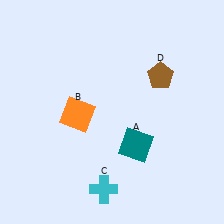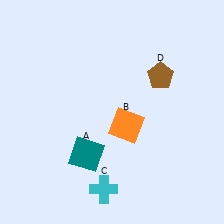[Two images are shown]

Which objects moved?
The objects that moved are: the teal square (A), the orange square (B).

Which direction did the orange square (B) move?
The orange square (B) moved right.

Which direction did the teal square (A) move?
The teal square (A) moved left.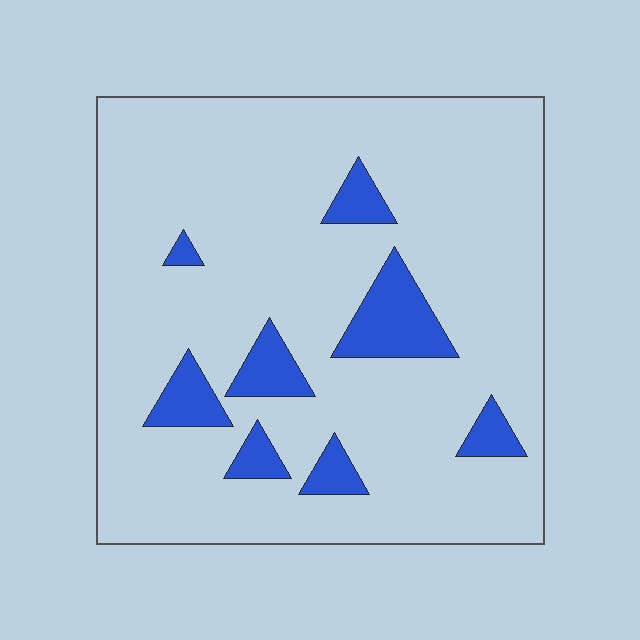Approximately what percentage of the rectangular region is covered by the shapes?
Approximately 10%.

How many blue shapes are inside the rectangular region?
8.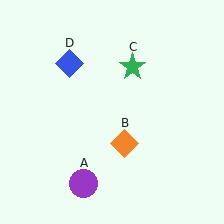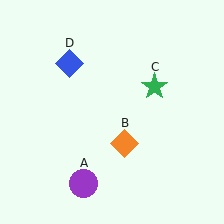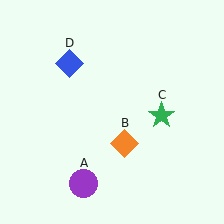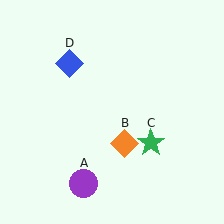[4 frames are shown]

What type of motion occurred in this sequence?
The green star (object C) rotated clockwise around the center of the scene.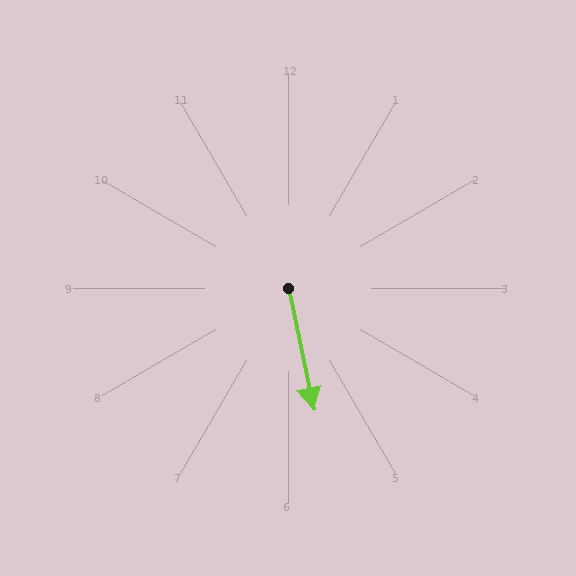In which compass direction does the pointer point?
South.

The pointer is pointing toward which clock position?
Roughly 6 o'clock.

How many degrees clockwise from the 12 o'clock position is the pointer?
Approximately 168 degrees.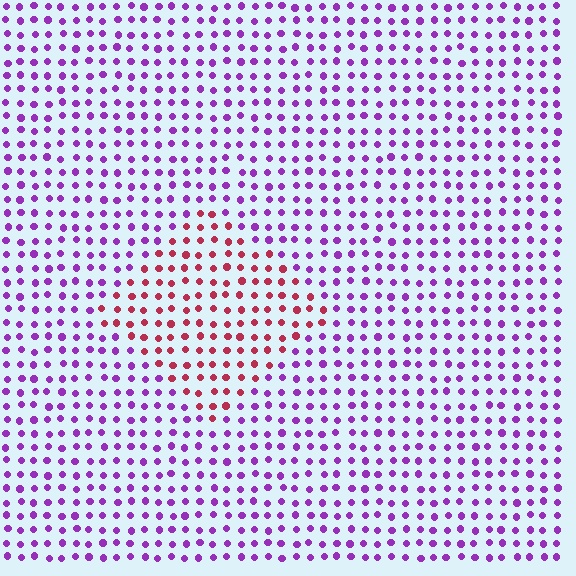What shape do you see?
I see a diamond.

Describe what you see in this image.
The image is filled with small purple elements in a uniform arrangement. A diamond-shaped region is visible where the elements are tinted to a slightly different hue, forming a subtle color boundary.